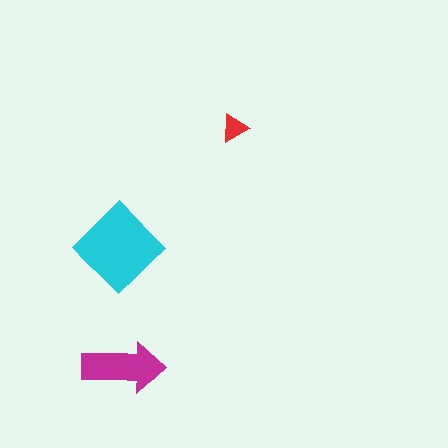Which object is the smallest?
The red triangle.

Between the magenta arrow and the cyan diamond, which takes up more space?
The cyan diamond.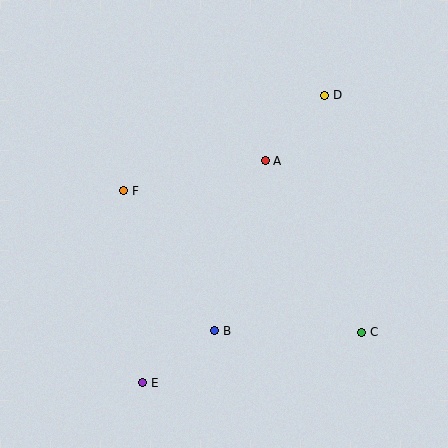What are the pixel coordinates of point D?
Point D is at (325, 95).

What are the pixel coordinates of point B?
Point B is at (215, 331).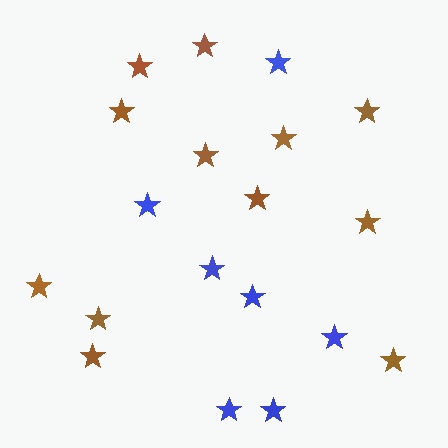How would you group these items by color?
There are 2 groups: one group of blue stars (7) and one group of brown stars (12).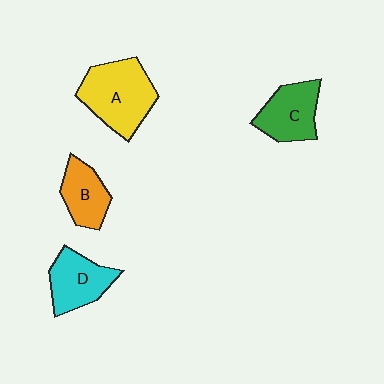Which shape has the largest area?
Shape A (yellow).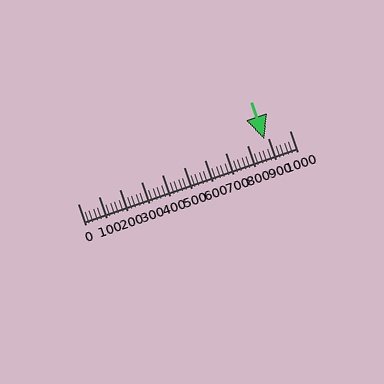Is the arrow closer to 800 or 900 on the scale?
The arrow is closer to 900.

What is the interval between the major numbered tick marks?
The major tick marks are spaced 100 units apart.